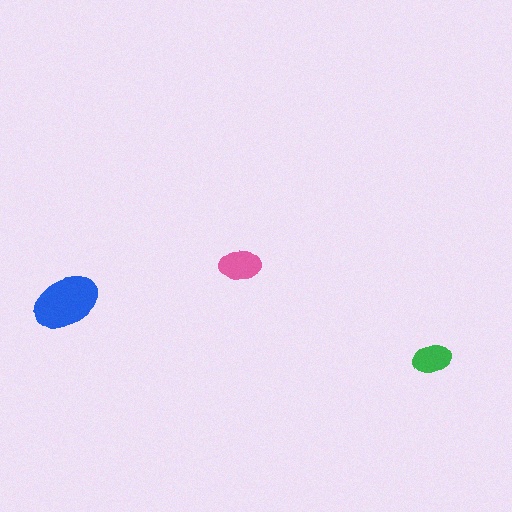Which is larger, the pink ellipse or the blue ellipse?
The blue one.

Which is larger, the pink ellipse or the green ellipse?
The pink one.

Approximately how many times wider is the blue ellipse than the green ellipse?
About 1.5 times wider.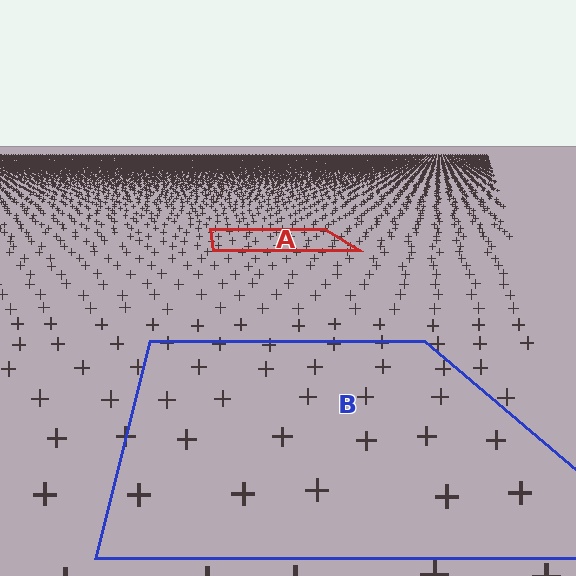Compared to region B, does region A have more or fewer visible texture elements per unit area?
Region A has more texture elements per unit area — they are packed more densely because it is farther away.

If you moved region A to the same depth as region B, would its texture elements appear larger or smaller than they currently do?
They would appear larger. At a closer depth, the same texture elements are projected at a bigger on-screen size.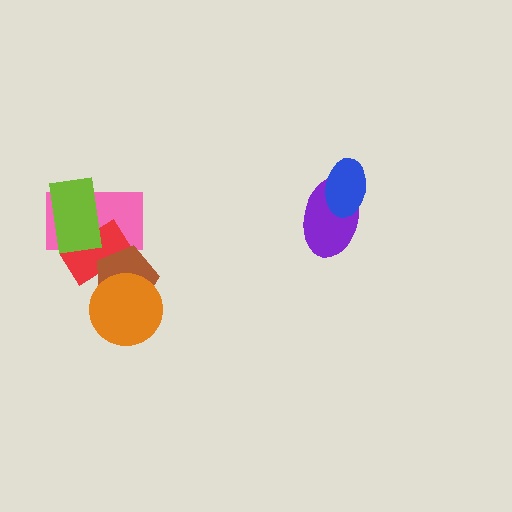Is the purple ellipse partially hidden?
Yes, it is partially covered by another shape.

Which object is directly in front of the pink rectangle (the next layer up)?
The red rectangle is directly in front of the pink rectangle.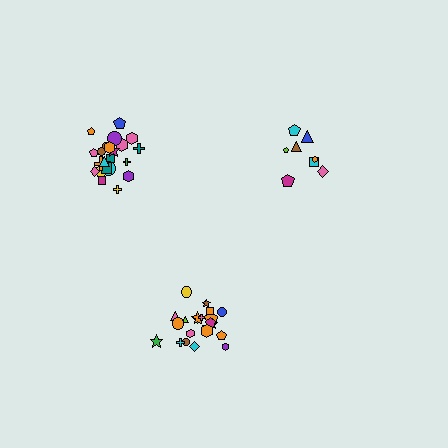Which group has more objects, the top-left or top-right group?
The top-left group.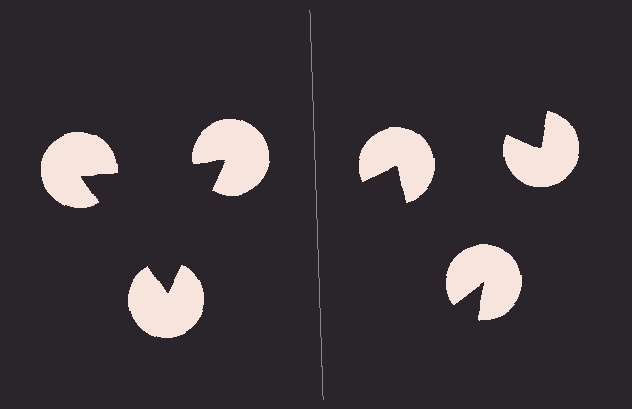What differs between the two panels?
The pac-man discs are positioned identically on both sides; only the wedge orientations differ. On the left they align to a triangle; on the right they are misaligned.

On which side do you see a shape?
An illusory triangle appears on the left side. On the right side the wedge cuts are rotated, so no coherent shape forms.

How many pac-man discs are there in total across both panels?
6 — 3 on each side.